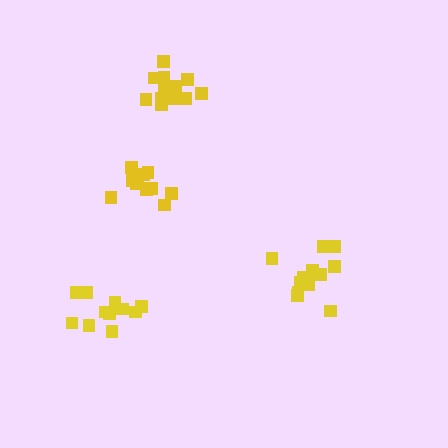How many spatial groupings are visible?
There are 4 spatial groupings.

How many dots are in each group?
Group 1: 11 dots, Group 2: 13 dots, Group 3: 13 dots, Group 4: 12 dots (49 total).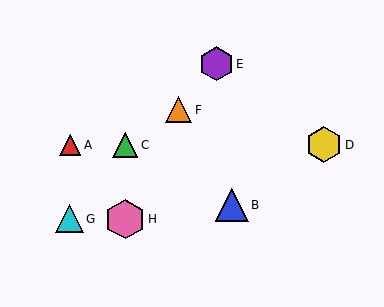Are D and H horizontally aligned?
No, D is at y≈145 and H is at y≈219.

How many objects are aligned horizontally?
3 objects (A, C, D) are aligned horizontally.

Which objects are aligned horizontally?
Objects A, C, D are aligned horizontally.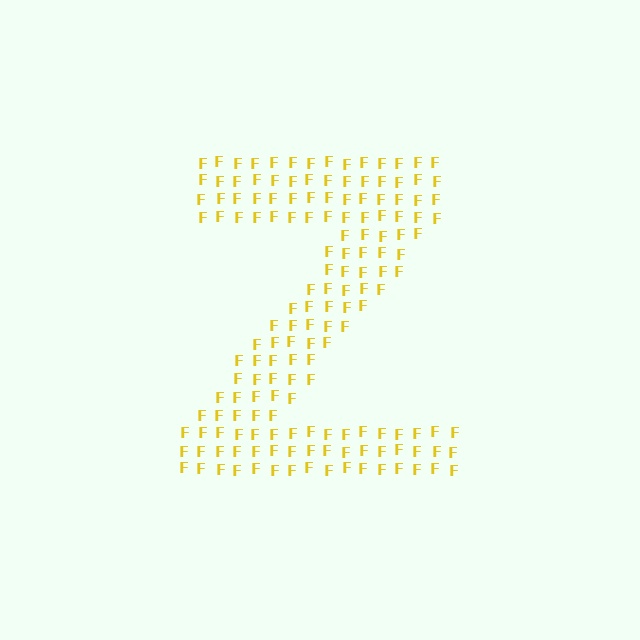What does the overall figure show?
The overall figure shows the letter Z.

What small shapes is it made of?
It is made of small letter F's.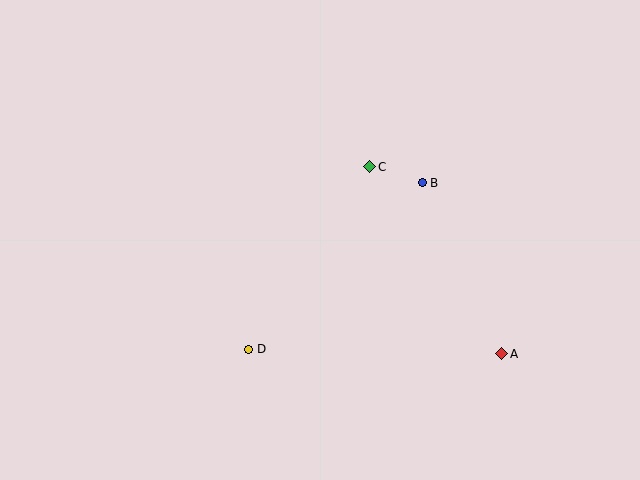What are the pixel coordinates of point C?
Point C is at (370, 167).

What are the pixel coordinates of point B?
Point B is at (422, 183).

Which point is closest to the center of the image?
Point C at (370, 167) is closest to the center.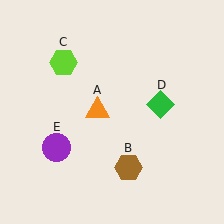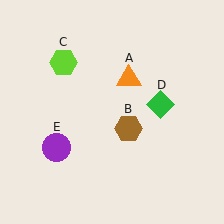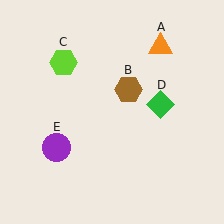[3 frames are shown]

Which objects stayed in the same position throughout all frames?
Lime hexagon (object C) and green diamond (object D) and purple circle (object E) remained stationary.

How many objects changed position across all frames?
2 objects changed position: orange triangle (object A), brown hexagon (object B).